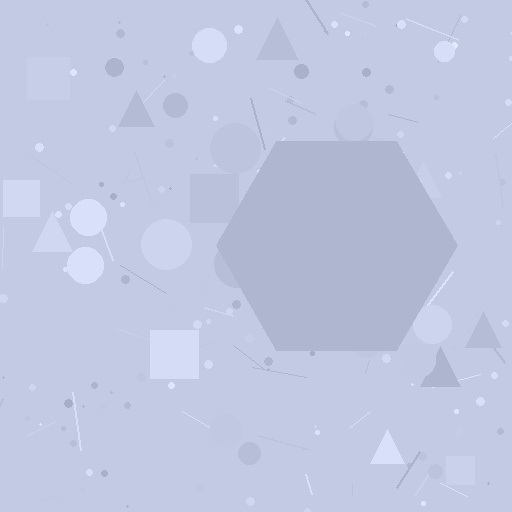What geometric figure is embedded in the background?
A hexagon is embedded in the background.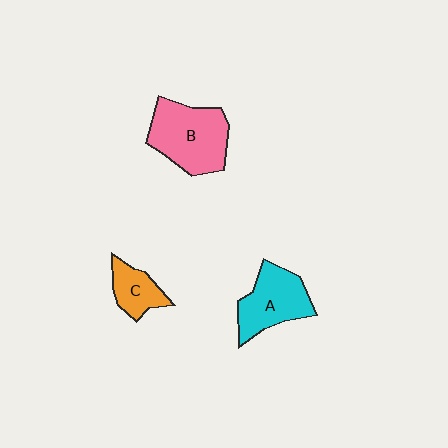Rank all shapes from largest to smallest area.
From largest to smallest: B (pink), A (cyan), C (orange).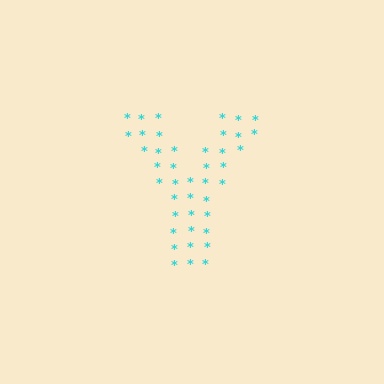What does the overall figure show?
The overall figure shows the letter Y.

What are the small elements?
The small elements are asterisks.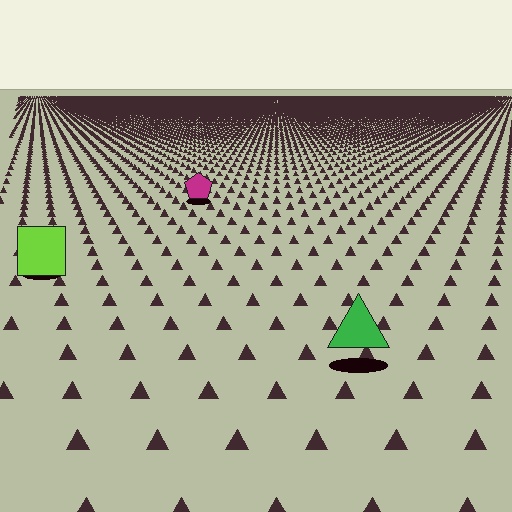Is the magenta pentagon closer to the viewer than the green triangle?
No. The green triangle is closer — you can tell from the texture gradient: the ground texture is coarser near it.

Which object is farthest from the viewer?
The magenta pentagon is farthest from the viewer. It appears smaller and the ground texture around it is denser.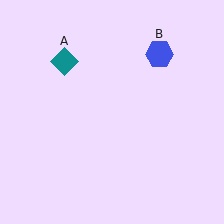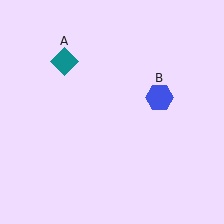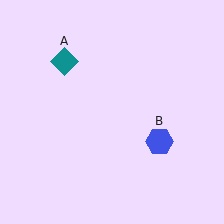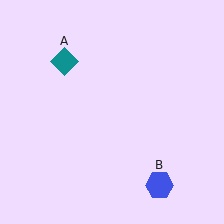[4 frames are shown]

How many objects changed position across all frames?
1 object changed position: blue hexagon (object B).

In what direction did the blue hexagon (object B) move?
The blue hexagon (object B) moved down.